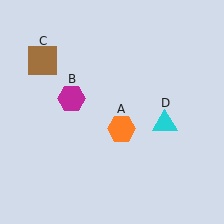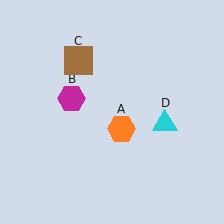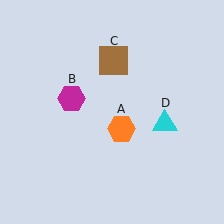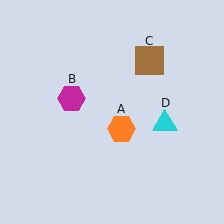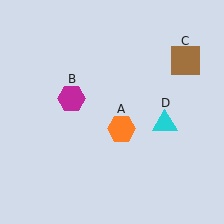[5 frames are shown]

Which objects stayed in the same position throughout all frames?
Orange hexagon (object A) and magenta hexagon (object B) and cyan triangle (object D) remained stationary.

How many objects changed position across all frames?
1 object changed position: brown square (object C).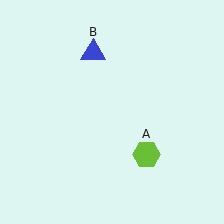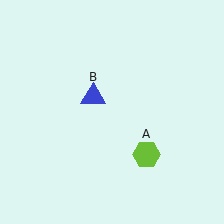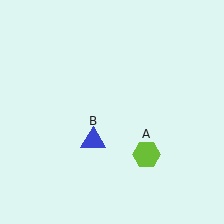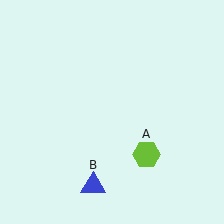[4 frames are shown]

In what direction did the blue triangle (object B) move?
The blue triangle (object B) moved down.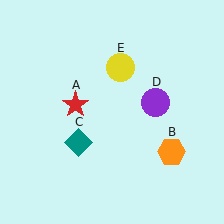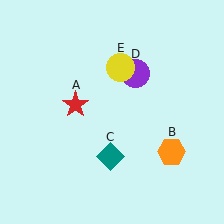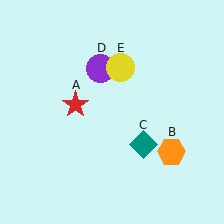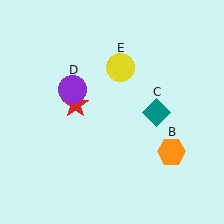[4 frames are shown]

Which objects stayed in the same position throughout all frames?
Red star (object A) and orange hexagon (object B) and yellow circle (object E) remained stationary.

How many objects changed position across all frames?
2 objects changed position: teal diamond (object C), purple circle (object D).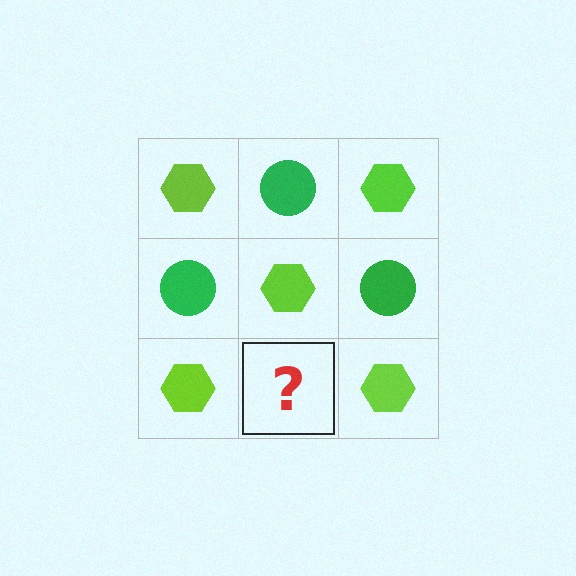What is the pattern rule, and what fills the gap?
The rule is that it alternates lime hexagon and green circle in a checkerboard pattern. The gap should be filled with a green circle.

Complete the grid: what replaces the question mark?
The question mark should be replaced with a green circle.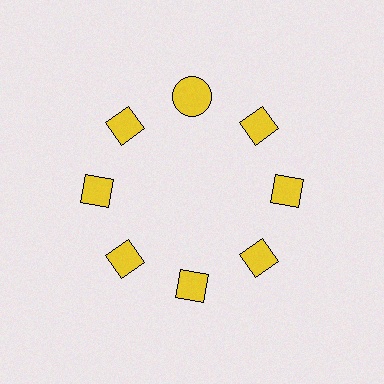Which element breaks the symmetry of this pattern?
The yellow circle at roughly the 12 o'clock position breaks the symmetry. All other shapes are yellow diamonds.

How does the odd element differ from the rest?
It has a different shape: circle instead of diamond.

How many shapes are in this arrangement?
There are 8 shapes arranged in a ring pattern.